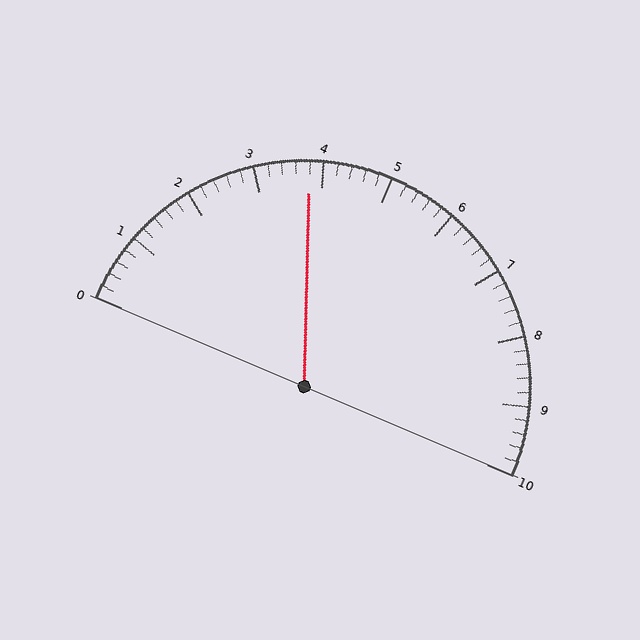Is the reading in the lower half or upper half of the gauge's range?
The reading is in the lower half of the range (0 to 10).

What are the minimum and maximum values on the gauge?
The gauge ranges from 0 to 10.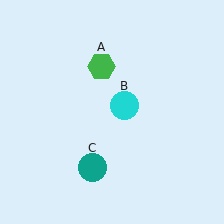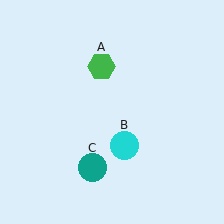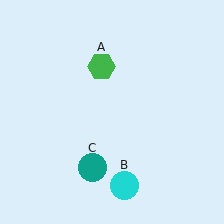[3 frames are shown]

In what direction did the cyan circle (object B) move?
The cyan circle (object B) moved down.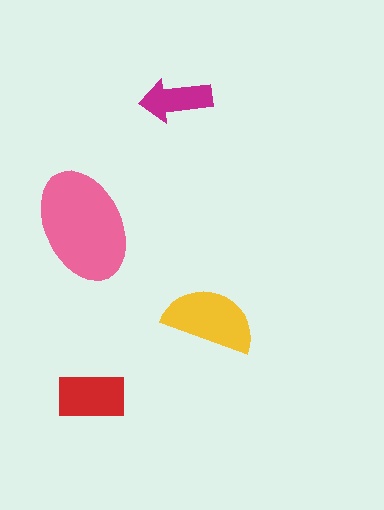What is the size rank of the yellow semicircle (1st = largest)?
2nd.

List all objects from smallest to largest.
The magenta arrow, the red rectangle, the yellow semicircle, the pink ellipse.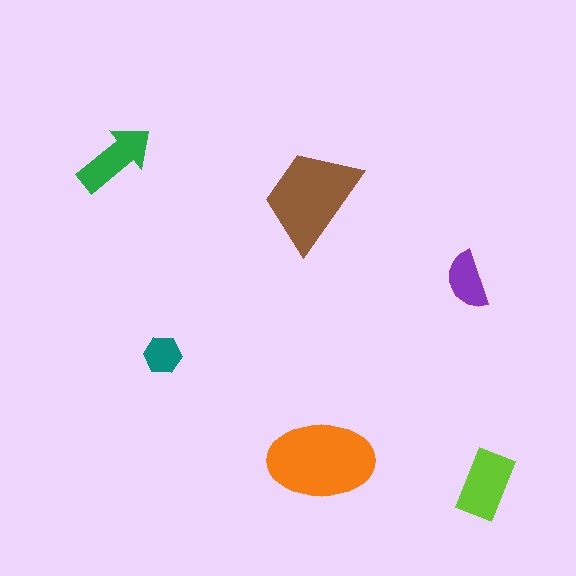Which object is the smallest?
The teal hexagon.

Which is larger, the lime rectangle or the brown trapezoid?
The brown trapezoid.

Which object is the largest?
The orange ellipse.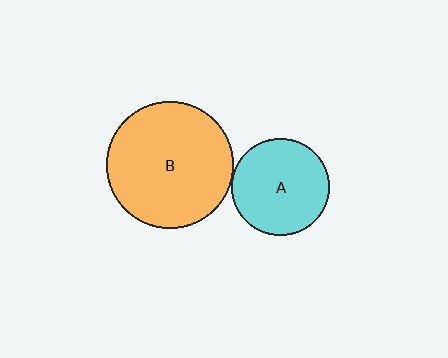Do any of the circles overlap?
No, none of the circles overlap.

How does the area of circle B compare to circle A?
Approximately 1.7 times.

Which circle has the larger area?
Circle B (orange).